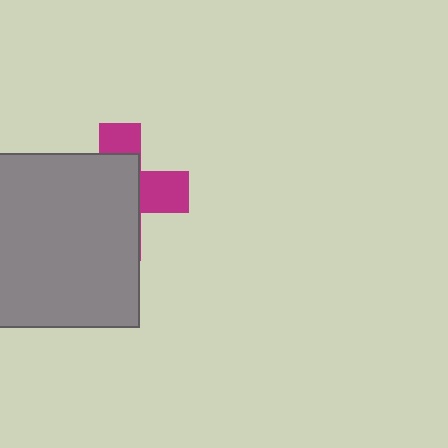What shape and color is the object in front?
The object in front is a gray square.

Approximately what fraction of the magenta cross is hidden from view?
Roughly 64% of the magenta cross is hidden behind the gray square.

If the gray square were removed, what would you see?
You would see the complete magenta cross.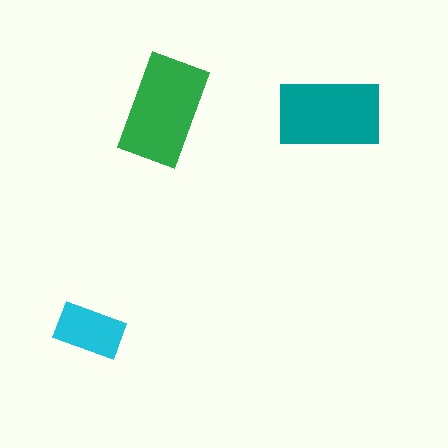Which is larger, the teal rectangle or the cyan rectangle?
The teal one.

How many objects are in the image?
There are 3 objects in the image.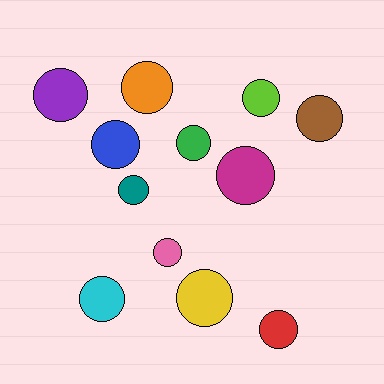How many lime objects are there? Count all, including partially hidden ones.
There is 1 lime object.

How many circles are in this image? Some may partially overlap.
There are 12 circles.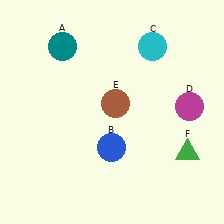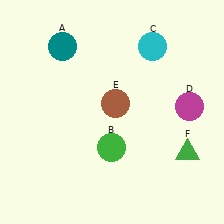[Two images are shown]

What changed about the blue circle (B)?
In Image 1, B is blue. In Image 2, it changed to green.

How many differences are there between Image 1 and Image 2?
There is 1 difference between the two images.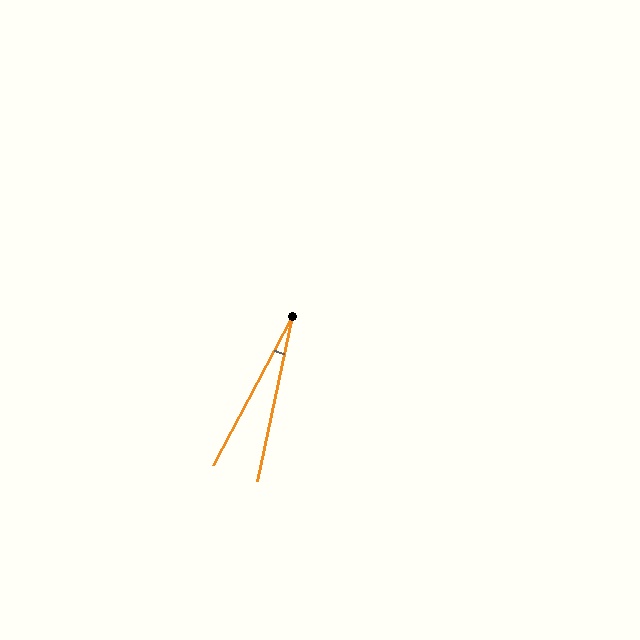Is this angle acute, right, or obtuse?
It is acute.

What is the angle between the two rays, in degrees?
Approximately 16 degrees.